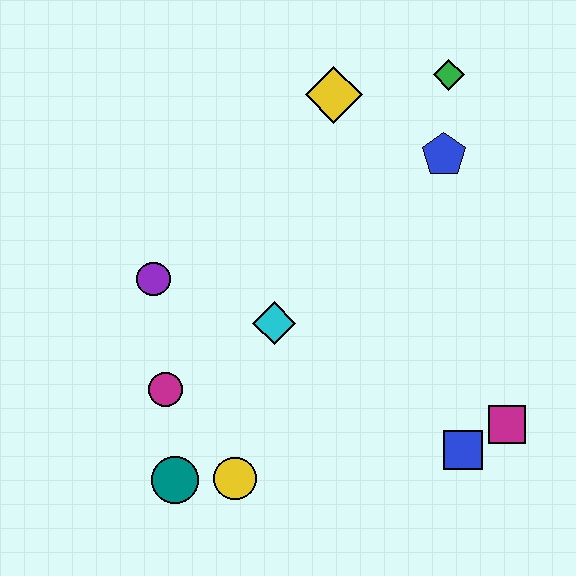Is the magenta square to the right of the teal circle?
Yes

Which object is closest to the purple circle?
The magenta circle is closest to the purple circle.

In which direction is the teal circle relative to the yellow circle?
The teal circle is to the left of the yellow circle.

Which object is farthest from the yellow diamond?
The teal circle is farthest from the yellow diamond.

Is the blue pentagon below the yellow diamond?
Yes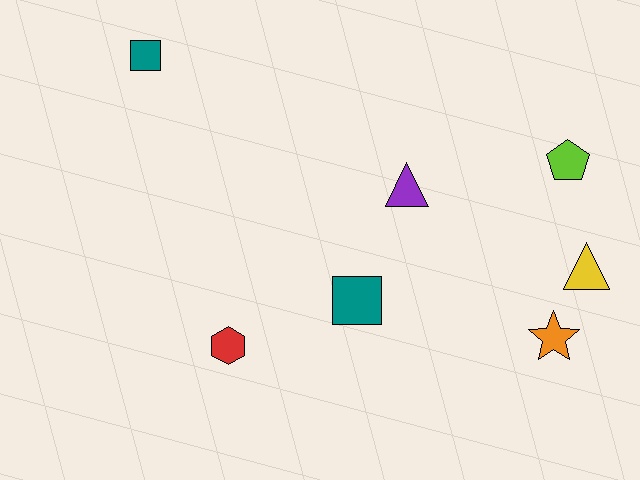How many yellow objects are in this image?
There is 1 yellow object.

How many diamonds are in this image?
There are no diamonds.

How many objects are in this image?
There are 7 objects.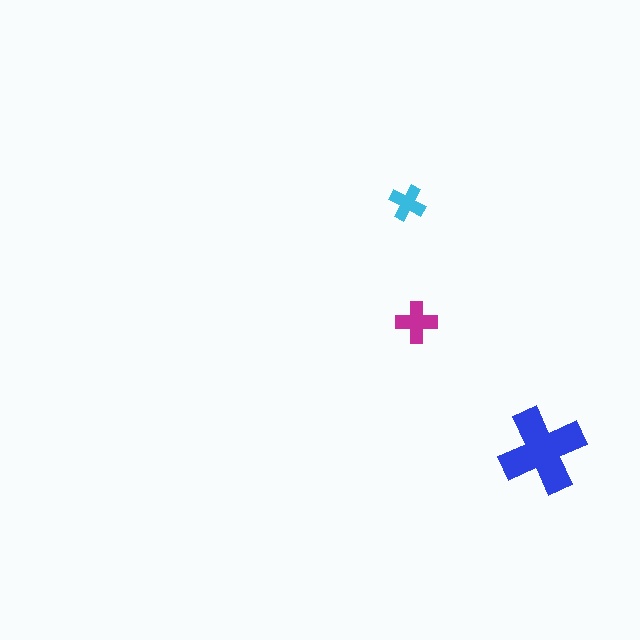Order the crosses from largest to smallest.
the blue one, the magenta one, the cyan one.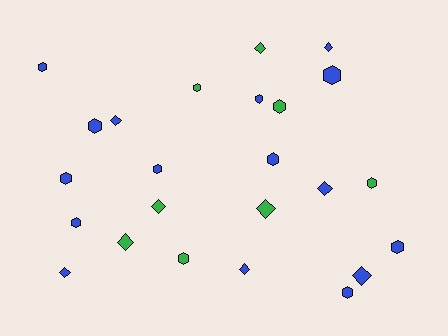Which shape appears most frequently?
Hexagon, with 14 objects.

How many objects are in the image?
There are 24 objects.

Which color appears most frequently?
Blue, with 16 objects.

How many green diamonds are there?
There are 4 green diamonds.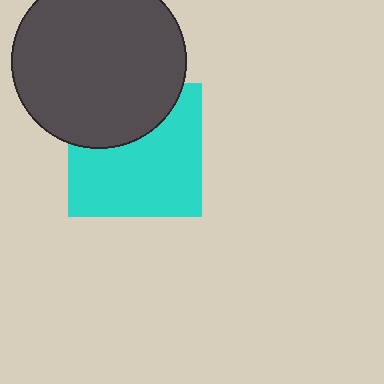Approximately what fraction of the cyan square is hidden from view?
Roughly 34% of the cyan square is hidden behind the dark gray circle.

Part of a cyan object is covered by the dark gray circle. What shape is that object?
It is a square.